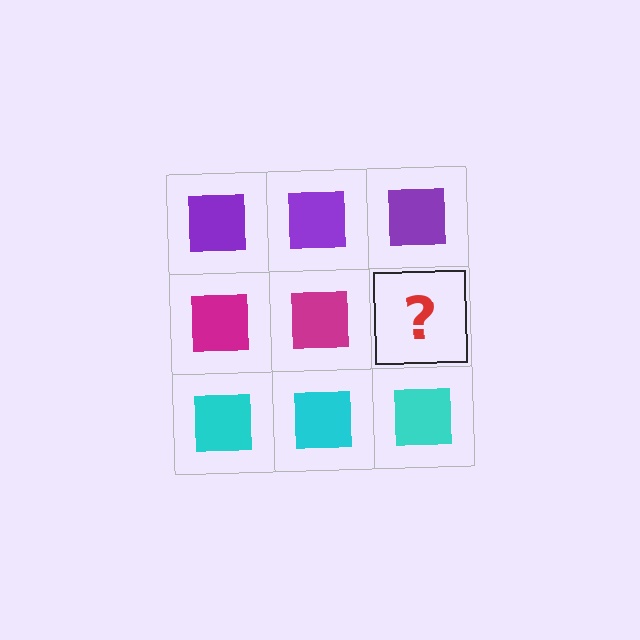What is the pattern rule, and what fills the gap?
The rule is that each row has a consistent color. The gap should be filled with a magenta square.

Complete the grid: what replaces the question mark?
The question mark should be replaced with a magenta square.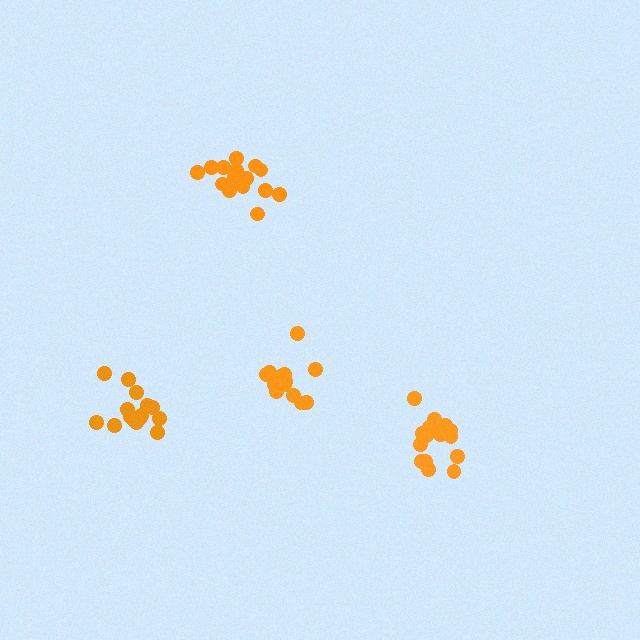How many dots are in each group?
Group 1: 19 dots, Group 2: 14 dots, Group 3: 17 dots, Group 4: 15 dots (65 total).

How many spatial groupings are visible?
There are 4 spatial groupings.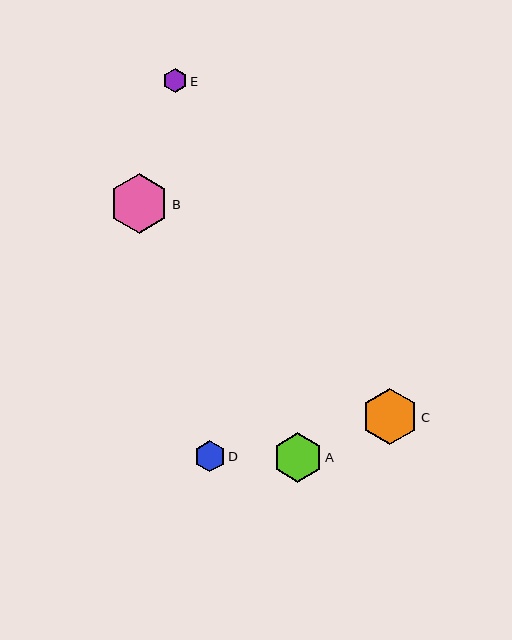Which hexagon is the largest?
Hexagon B is the largest with a size of approximately 60 pixels.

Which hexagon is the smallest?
Hexagon E is the smallest with a size of approximately 25 pixels.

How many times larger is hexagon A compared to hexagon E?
Hexagon A is approximately 2.0 times the size of hexagon E.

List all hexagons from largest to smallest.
From largest to smallest: B, C, A, D, E.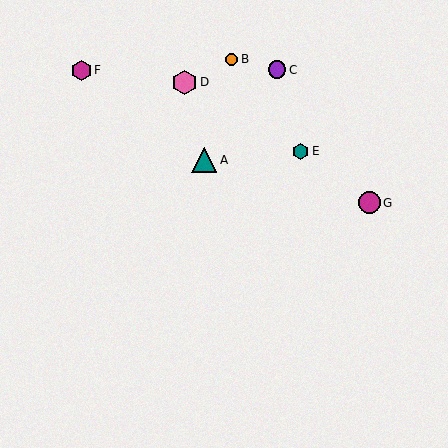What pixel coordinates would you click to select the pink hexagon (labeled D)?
Click at (184, 82) to select the pink hexagon D.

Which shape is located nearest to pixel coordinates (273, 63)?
The purple circle (labeled C) at (277, 70) is nearest to that location.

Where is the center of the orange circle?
The center of the orange circle is at (232, 59).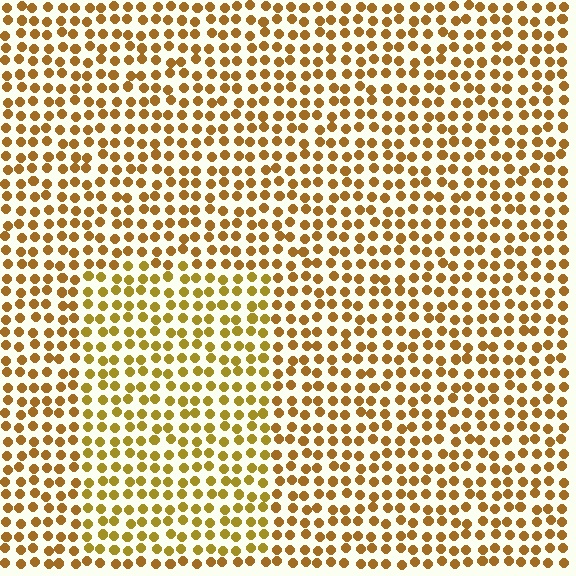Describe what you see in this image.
The image is filled with small brown elements in a uniform arrangement. A rectangle-shaped region is visible where the elements are tinted to a slightly different hue, forming a subtle color boundary.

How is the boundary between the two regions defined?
The boundary is defined purely by a slight shift in hue (about 18 degrees). Spacing, size, and orientation are identical on both sides.